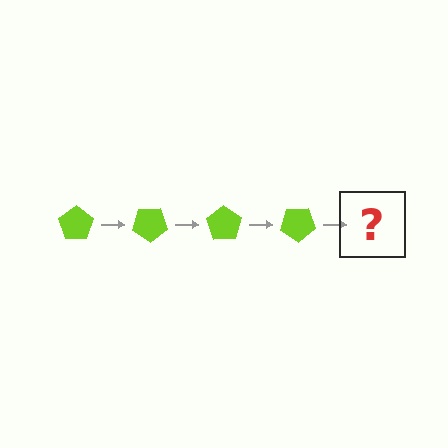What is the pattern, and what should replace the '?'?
The pattern is that the pentagon rotates 35 degrees each step. The '?' should be a lime pentagon rotated 140 degrees.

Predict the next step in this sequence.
The next step is a lime pentagon rotated 140 degrees.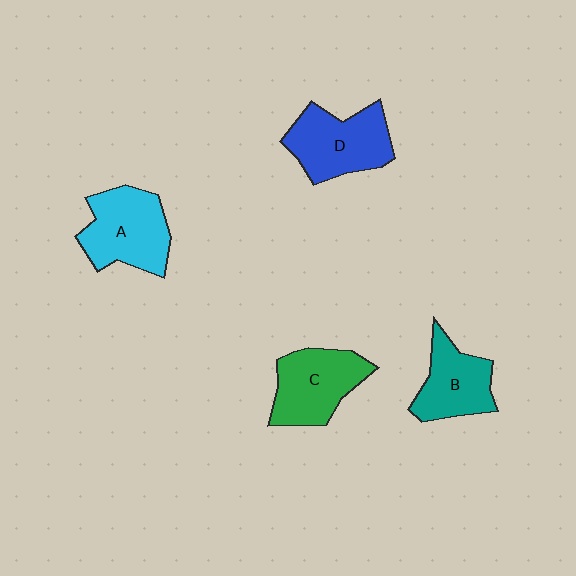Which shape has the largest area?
Shape A (cyan).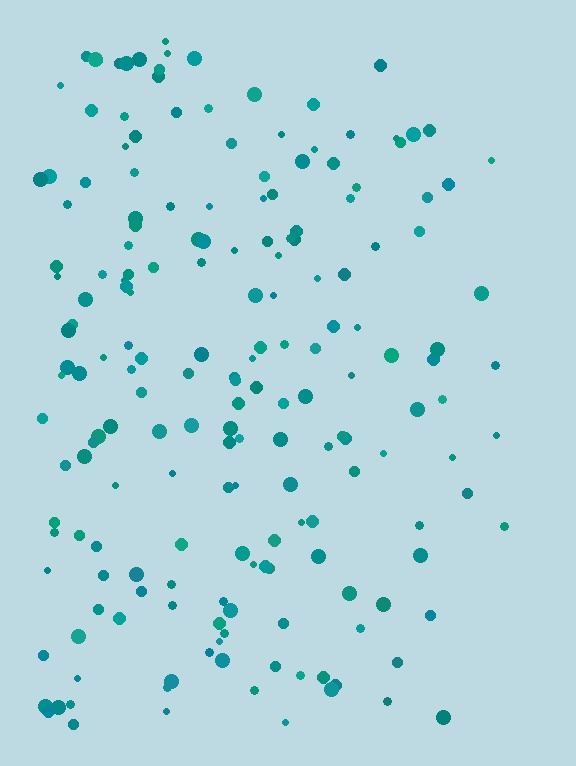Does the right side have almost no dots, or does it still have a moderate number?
Still a moderate number, just noticeably fewer than the left.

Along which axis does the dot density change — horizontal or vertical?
Horizontal.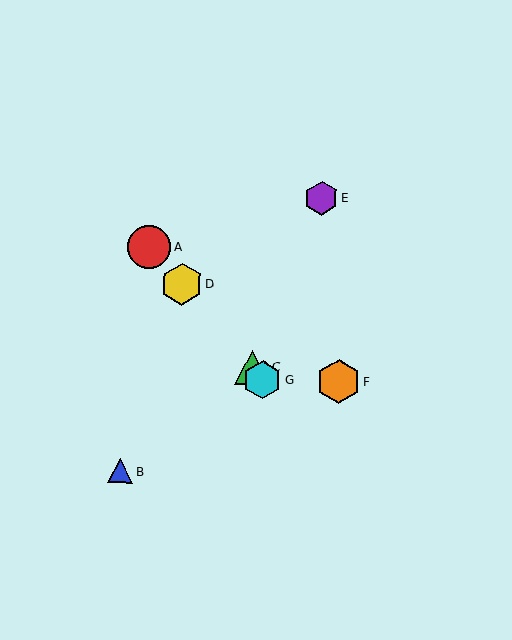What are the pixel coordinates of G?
Object G is at (263, 380).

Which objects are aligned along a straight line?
Objects A, C, D, G are aligned along a straight line.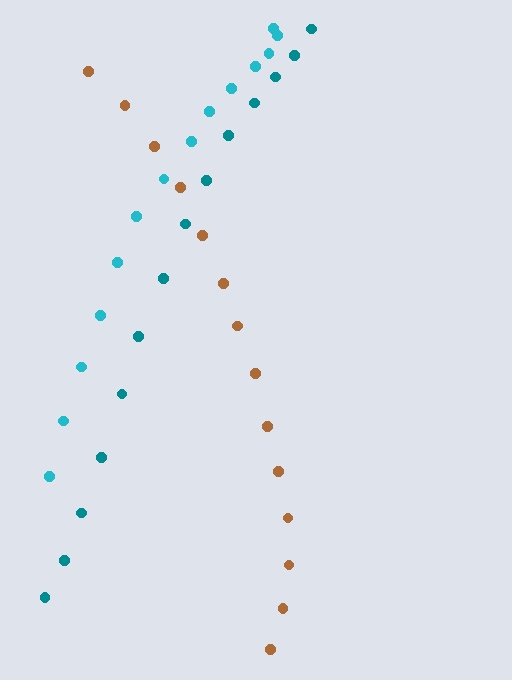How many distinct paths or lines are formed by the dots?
There are 3 distinct paths.